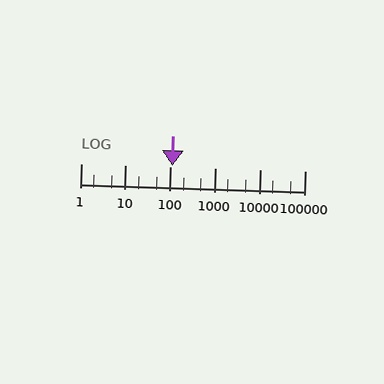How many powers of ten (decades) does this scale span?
The scale spans 5 decades, from 1 to 100000.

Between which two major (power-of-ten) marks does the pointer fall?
The pointer is between 100 and 1000.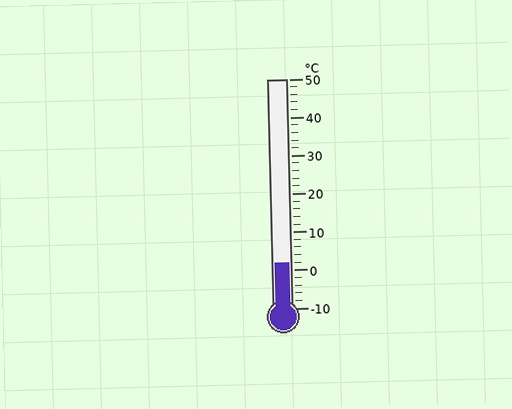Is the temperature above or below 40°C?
The temperature is below 40°C.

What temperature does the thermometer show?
The thermometer shows approximately 2°C.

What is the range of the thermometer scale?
The thermometer scale ranges from -10°C to 50°C.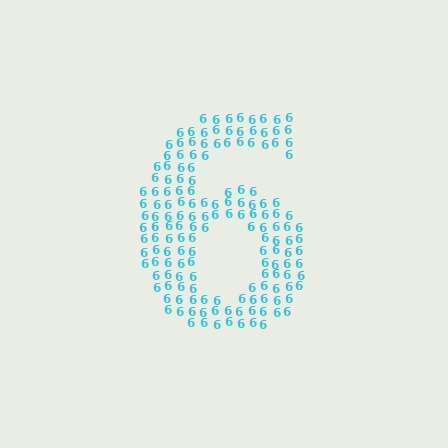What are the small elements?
The small elements are digit 6's.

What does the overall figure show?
The overall figure shows the digit 6.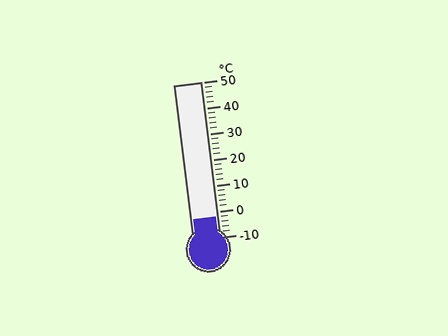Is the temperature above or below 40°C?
The temperature is below 40°C.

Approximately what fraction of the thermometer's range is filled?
The thermometer is filled to approximately 15% of its range.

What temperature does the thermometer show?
The thermometer shows approximately -2°C.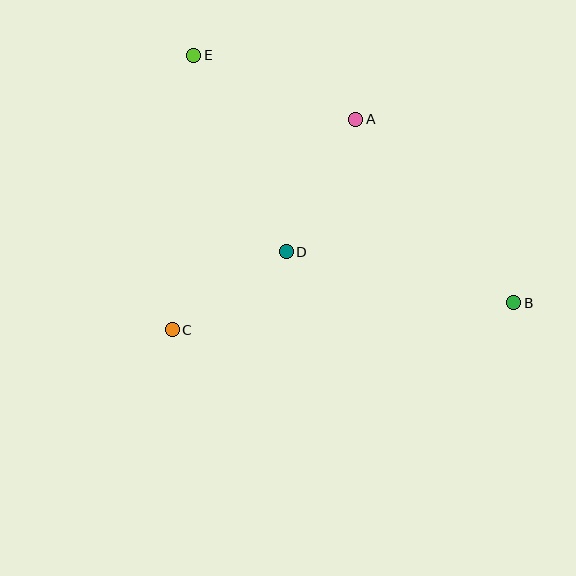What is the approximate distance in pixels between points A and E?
The distance between A and E is approximately 174 pixels.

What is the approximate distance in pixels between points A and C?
The distance between A and C is approximately 279 pixels.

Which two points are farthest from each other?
Points B and E are farthest from each other.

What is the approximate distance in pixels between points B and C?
The distance between B and C is approximately 343 pixels.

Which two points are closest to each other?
Points C and D are closest to each other.